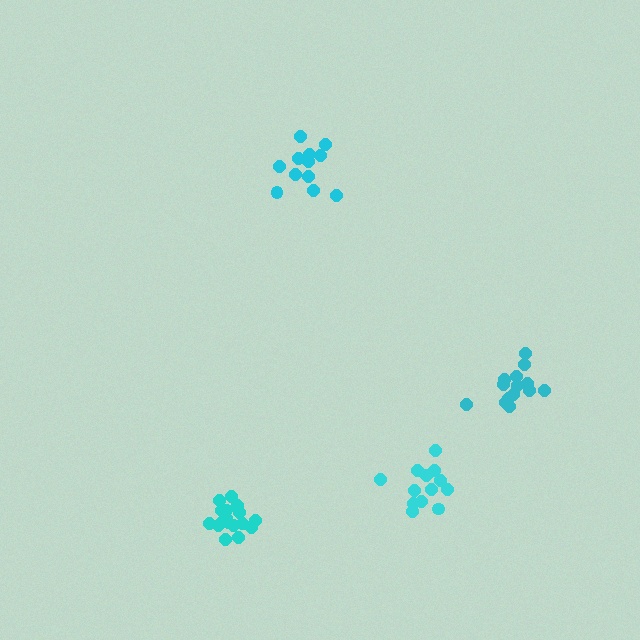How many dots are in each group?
Group 1: 13 dots, Group 2: 12 dots, Group 3: 14 dots, Group 4: 17 dots (56 total).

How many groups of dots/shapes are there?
There are 4 groups.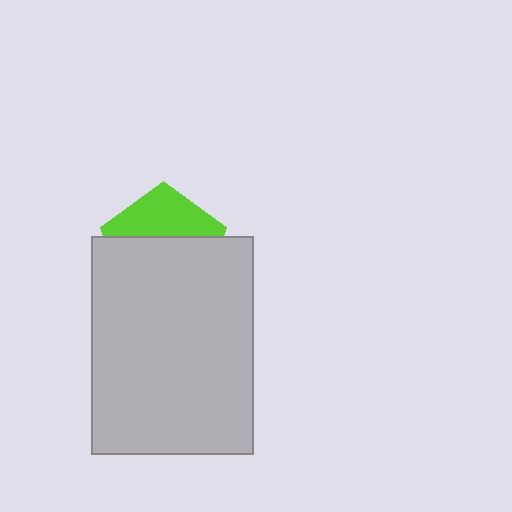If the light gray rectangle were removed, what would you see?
You would see the complete lime pentagon.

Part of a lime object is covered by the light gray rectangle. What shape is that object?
It is a pentagon.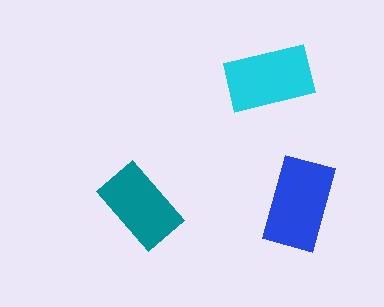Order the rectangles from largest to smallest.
the blue one, the cyan one, the teal one.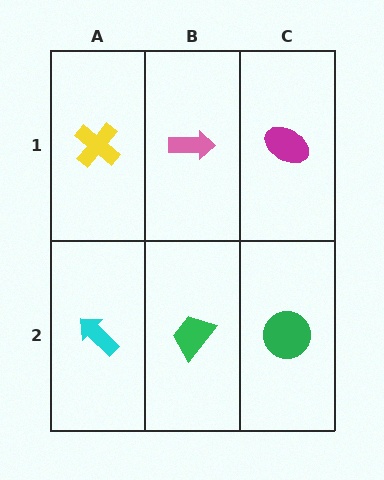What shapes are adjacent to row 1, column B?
A green trapezoid (row 2, column B), a yellow cross (row 1, column A), a magenta ellipse (row 1, column C).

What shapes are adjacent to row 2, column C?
A magenta ellipse (row 1, column C), a green trapezoid (row 2, column B).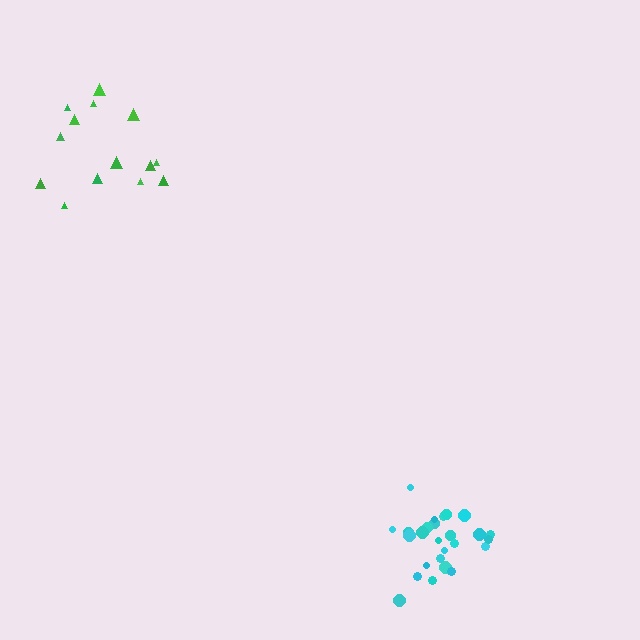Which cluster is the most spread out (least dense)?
Green.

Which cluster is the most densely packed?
Cyan.